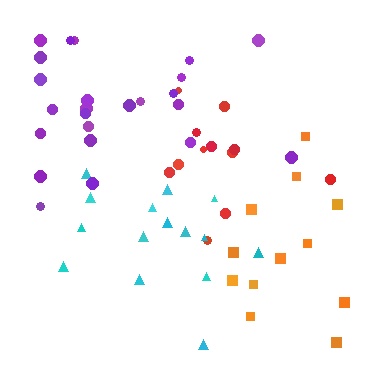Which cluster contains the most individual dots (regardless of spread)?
Purple (25).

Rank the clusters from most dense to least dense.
red, cyan, purple, orange.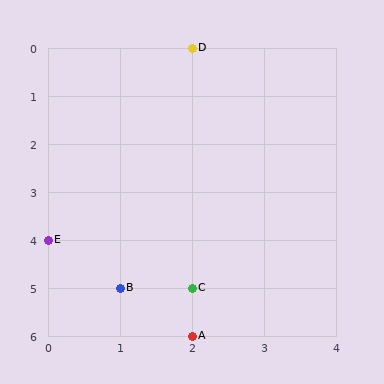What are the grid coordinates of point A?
Point A is at grid coordinates (2, 6).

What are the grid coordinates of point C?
Point C is at grid coordinates (2, 5).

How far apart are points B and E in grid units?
Points B and E are 1 column and 1 row apart (about 1.4 grid units diagonally).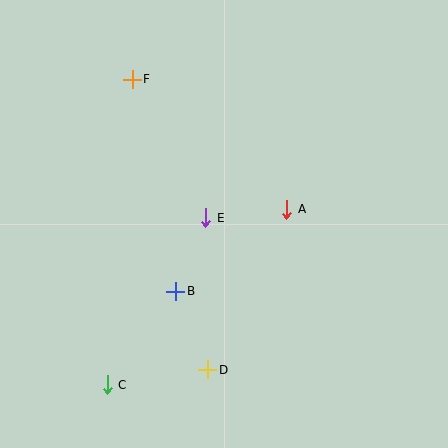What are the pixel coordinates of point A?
Point A is at (287, 209).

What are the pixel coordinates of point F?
Point F is at (132, 80).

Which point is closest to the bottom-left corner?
Point C is closest to the bottom-left corner.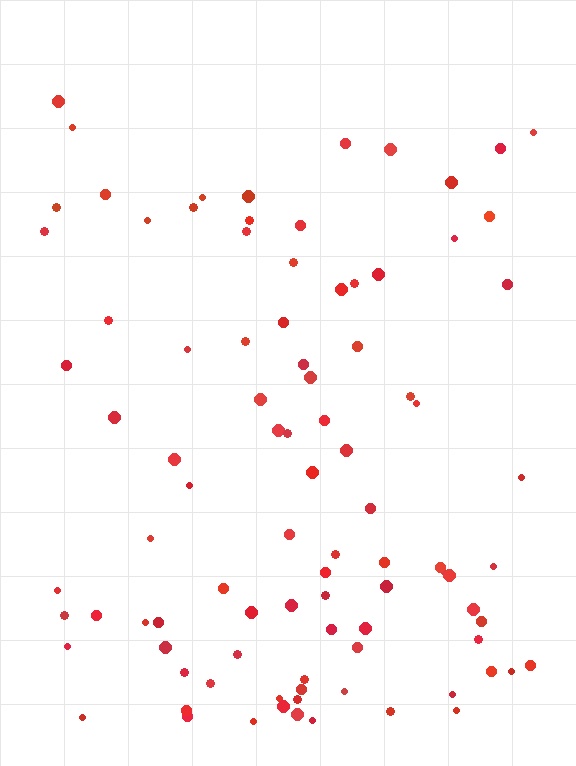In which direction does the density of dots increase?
From top to bottom, with the bottom side densest.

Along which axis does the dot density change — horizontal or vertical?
Vertical.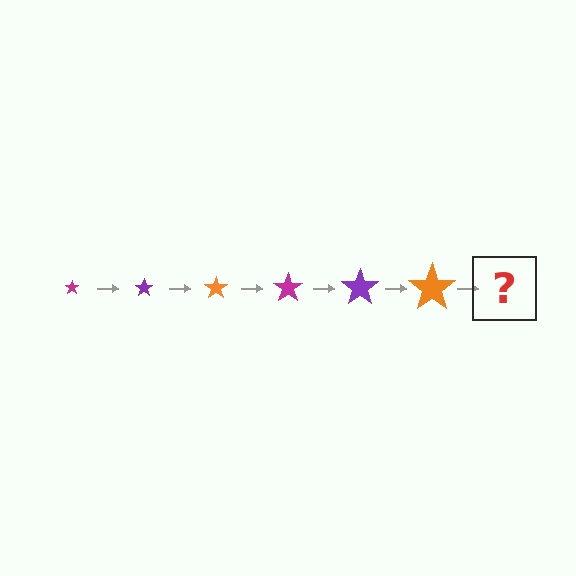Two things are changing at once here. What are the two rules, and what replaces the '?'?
The two rules are that the star grows larger each step and the color cycles through magenta, purple, and orange. The '?' should be a magenta star, larger than the previous one.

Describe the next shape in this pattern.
It should be a magenta star, larger than the previous one.